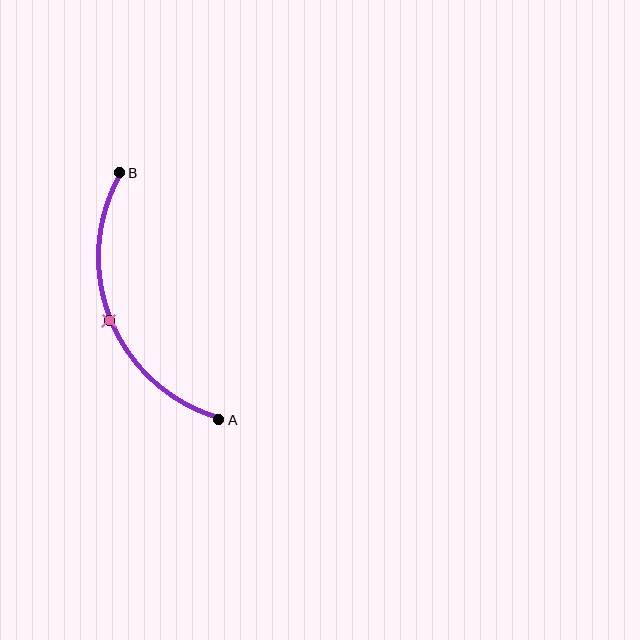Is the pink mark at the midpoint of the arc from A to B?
Yes. The pink mark lies on the arc at equal arc-length from both A and B — it is the arc midpoint.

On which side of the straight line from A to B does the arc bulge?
The arc bulges to the left of the straight line connecting A and B.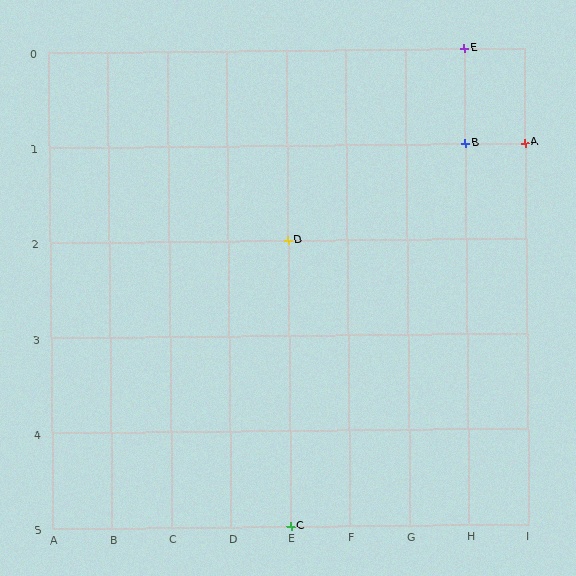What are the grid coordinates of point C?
Point C is at grid coordinates (E, 5).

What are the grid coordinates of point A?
Point A is at grid coordinates (I, 1).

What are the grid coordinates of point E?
Point E is at grid coordinates (H, 0).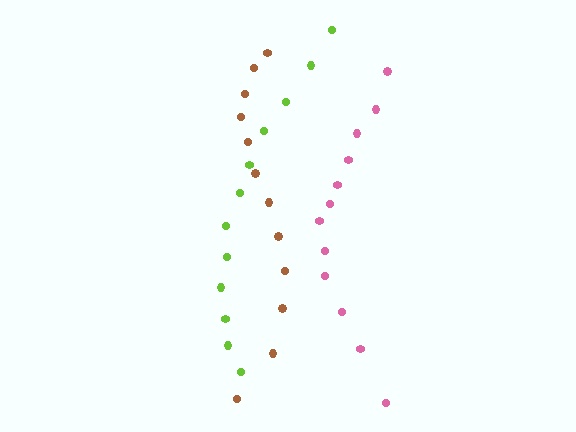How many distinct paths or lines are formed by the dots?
There are 3 distinct paths.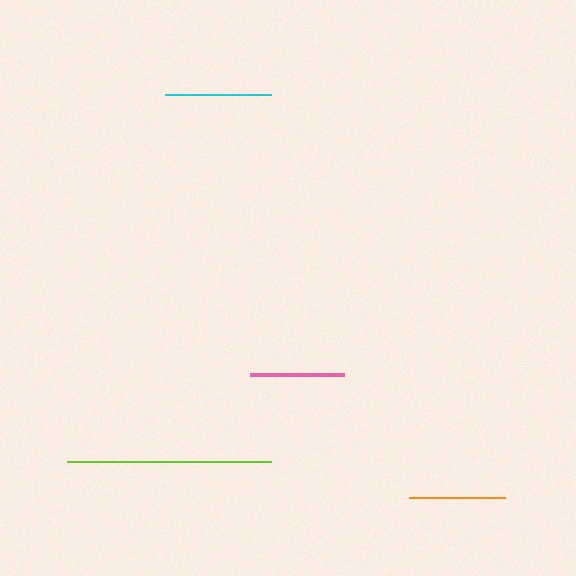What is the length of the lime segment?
The lime segment is approximately 204 pixels long.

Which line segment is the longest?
The lime line is the longest at approximately 204 pixels.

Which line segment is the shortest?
The pink line is the shortest at approximately 94 pixels.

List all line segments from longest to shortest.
From longest to shortest: lime, cyan, orange, pink.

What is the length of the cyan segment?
The cyan segment is approximately 107 pixels long.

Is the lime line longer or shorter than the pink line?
The lime line is longer than the pink line.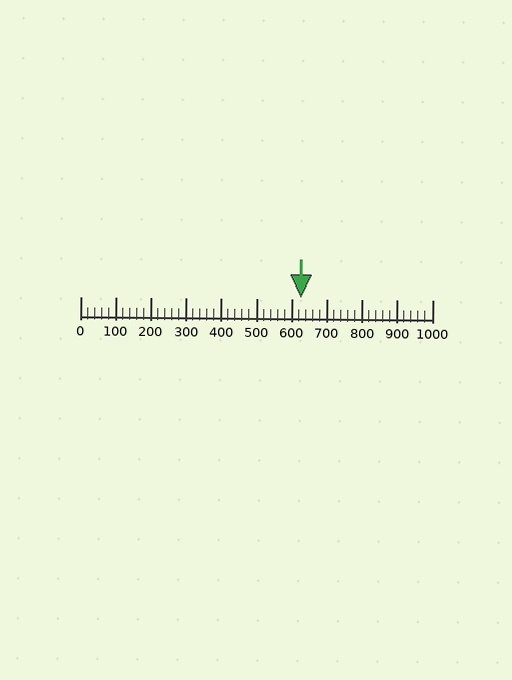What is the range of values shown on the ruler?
The ruler shows values from 0 to 1000.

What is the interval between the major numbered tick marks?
The major tick marks are spaced 100 units apart.